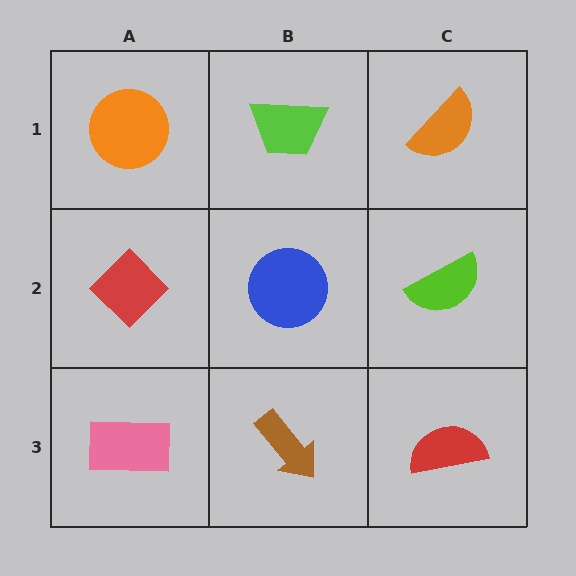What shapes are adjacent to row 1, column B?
A blue circle (row 2, column B), an orange circle (row 1, column A), an orange semicircle (row 1, column C).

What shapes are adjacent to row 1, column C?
A lime semicircle (row 2, column C), a lime trapezoid (row 1, column B).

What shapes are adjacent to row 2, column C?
An orange semicircle (row 1, column C), a red semicircle (row 3, column C), a blue circle (row 2, column B).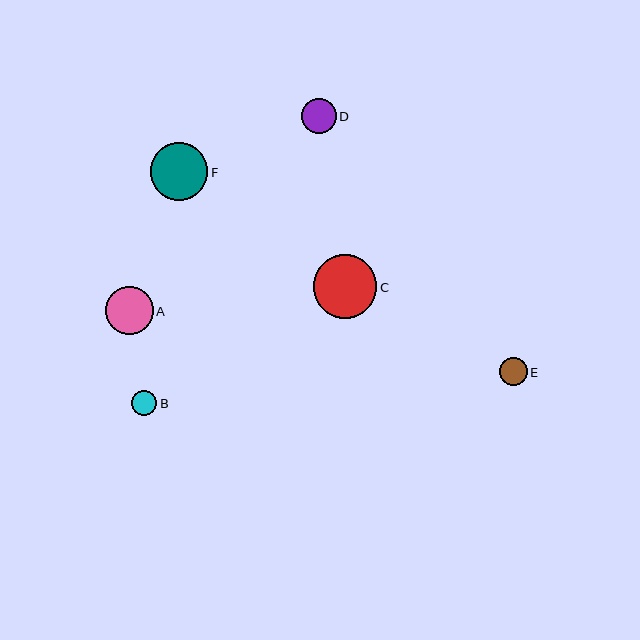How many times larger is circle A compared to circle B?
Circle A is approximately 1.9 times the size of circle B.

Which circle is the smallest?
Circle B is the smallest with a size of approximately 25 pixels.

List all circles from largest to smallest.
From largest to smallest: C, F, A, D, E, B.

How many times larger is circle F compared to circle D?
Circle F is approximately 1.6 times the size of circle D.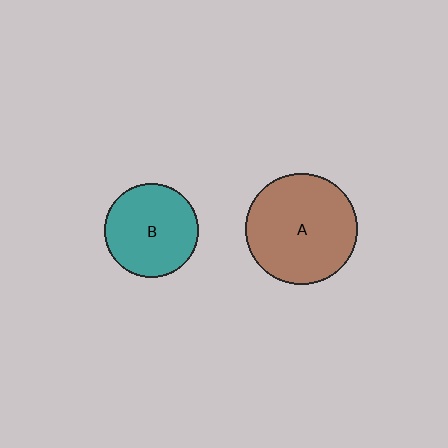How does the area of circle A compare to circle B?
Approximately 1.4 times.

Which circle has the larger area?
Circle A (brown).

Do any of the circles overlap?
No, none of the circles overlap.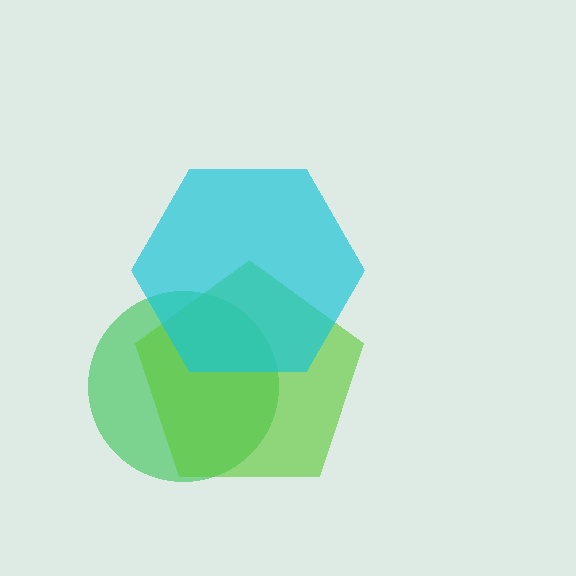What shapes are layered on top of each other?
The layered shapes are: a green circle, a lime pentagon, a cyan hexagon.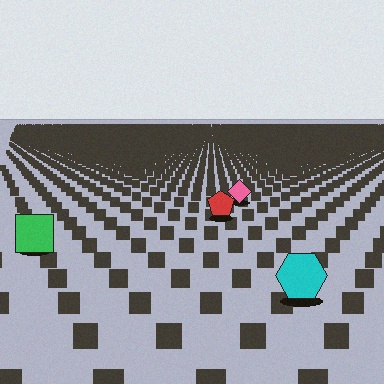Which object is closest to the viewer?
The cyan hexagon is closest. The texture marks near it are larger and more spread out.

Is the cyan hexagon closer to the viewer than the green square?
Yes. The cyan hexagon is closer — you can tell from the texture gradient: the ground texture is coarser near it.